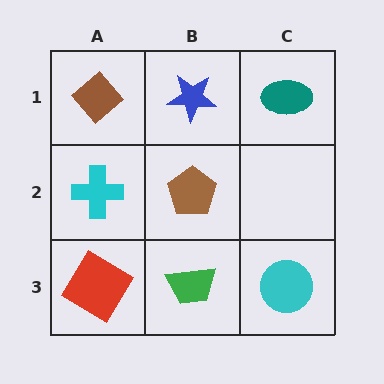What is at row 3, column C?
A cyan circle.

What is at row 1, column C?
A teal ellipse.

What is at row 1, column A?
A brown diamond.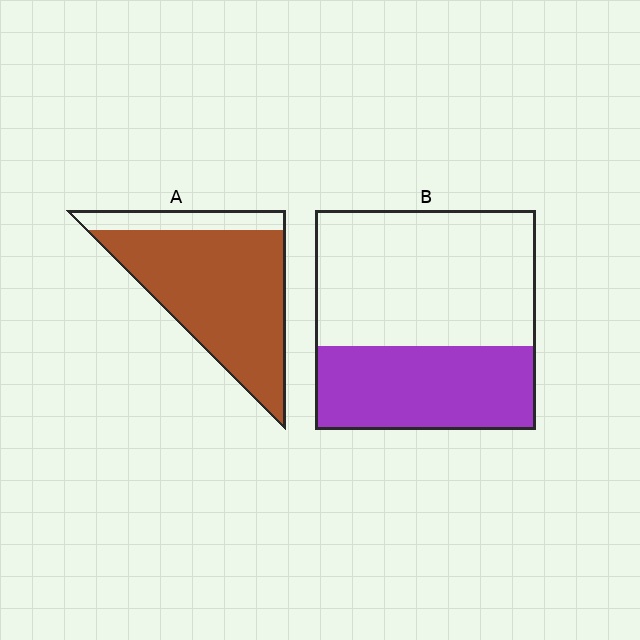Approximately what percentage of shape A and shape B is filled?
A is approximately 85% and B is approximately 40%.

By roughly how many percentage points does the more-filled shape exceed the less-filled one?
By roughly 45 percentage points (A over B).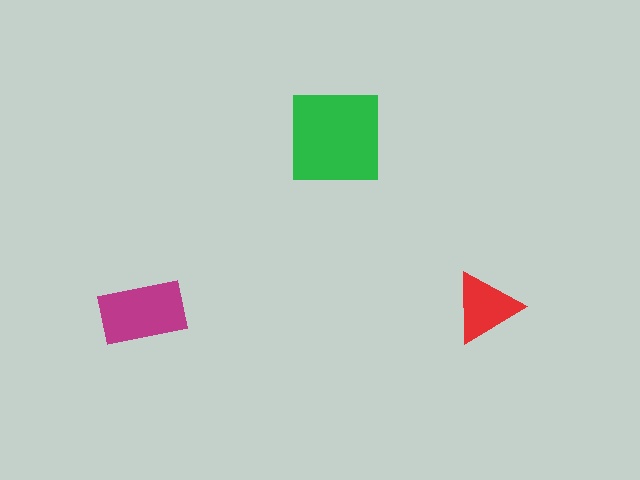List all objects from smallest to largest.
The red triangle, the magenta rectangle, the green square.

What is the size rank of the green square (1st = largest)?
1st.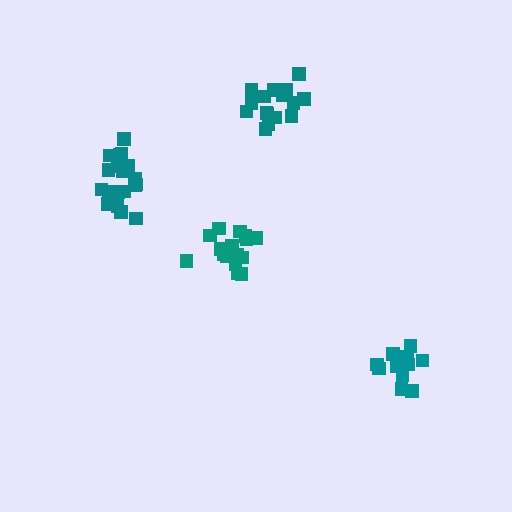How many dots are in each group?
Group 1: 19 dots, Group 2: 13 dots, Group 3: 18 dots, Group 4: 16 dots (66 total).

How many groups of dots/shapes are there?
There are 4 groups.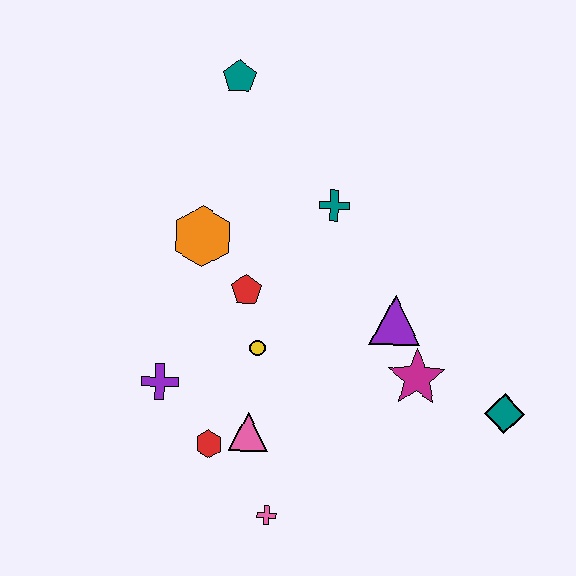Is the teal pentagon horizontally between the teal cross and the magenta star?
No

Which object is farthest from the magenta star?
The teal pentagon is farthest from the magenta star.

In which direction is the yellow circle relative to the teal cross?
The yellow circle is below the teal cross.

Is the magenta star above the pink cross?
Yes